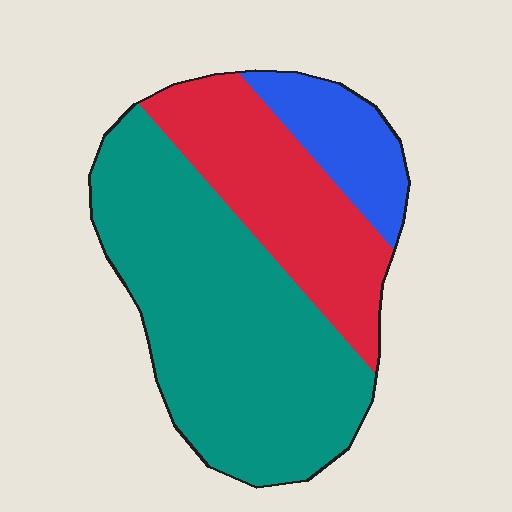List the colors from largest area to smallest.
From largest to smallest: teal, red, blue.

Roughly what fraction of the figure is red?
Red covers roughly 30% of the figure.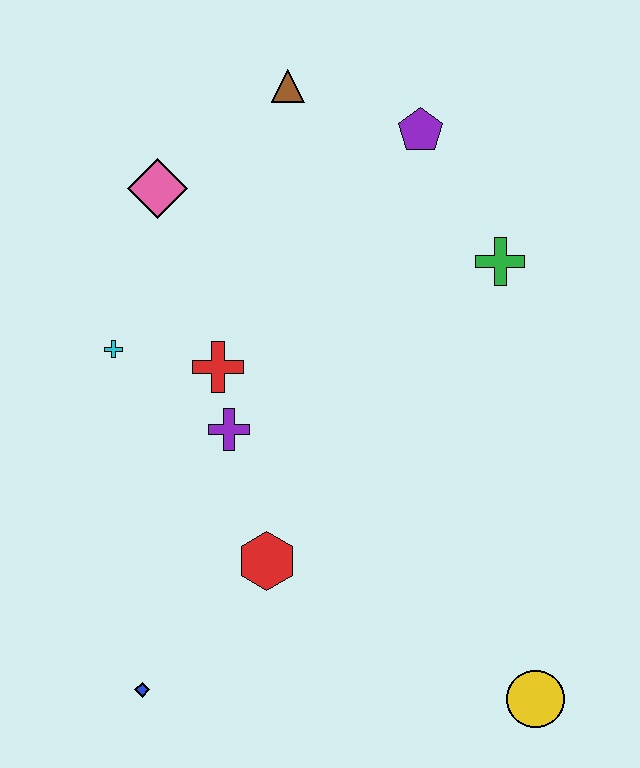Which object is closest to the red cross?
The purple cross is closest to the red cross.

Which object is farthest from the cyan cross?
The yellow circle is farthest from the cyan cross.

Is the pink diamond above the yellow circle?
Yes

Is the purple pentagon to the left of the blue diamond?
No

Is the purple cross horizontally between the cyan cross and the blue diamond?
No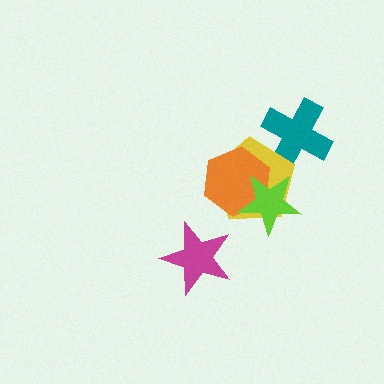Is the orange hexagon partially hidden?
Yes, it is partially covered by another shape.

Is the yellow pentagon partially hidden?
Yes, it is partially covered by another shape.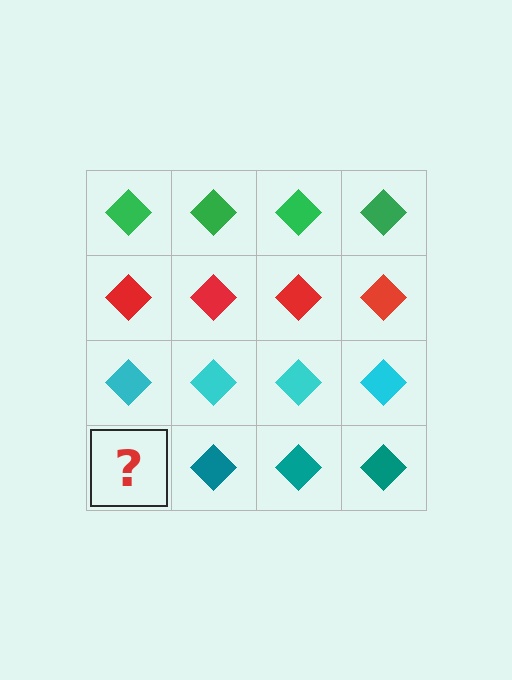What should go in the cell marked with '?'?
The missing cell should contain a teal diamond.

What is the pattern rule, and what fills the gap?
The rule is that each row has a consistent color. The gap should be filled with a teal diamond.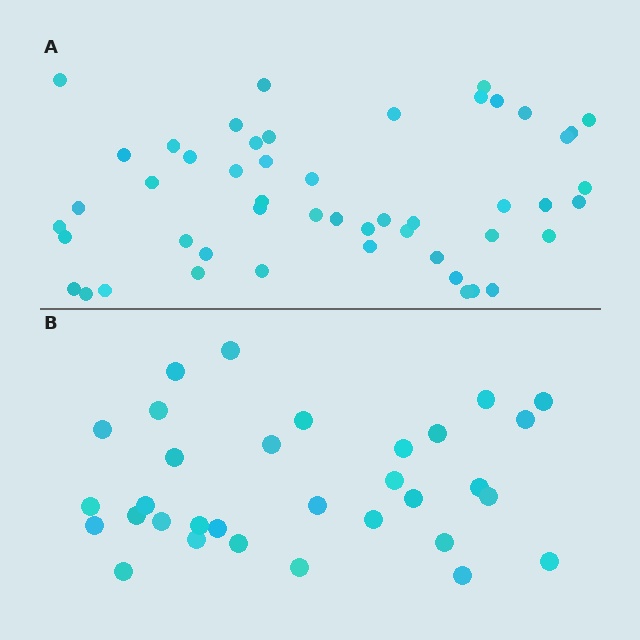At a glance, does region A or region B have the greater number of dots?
Region A (the top region) has more dots.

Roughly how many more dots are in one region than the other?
Region A has approximately 20 more dots than region B.